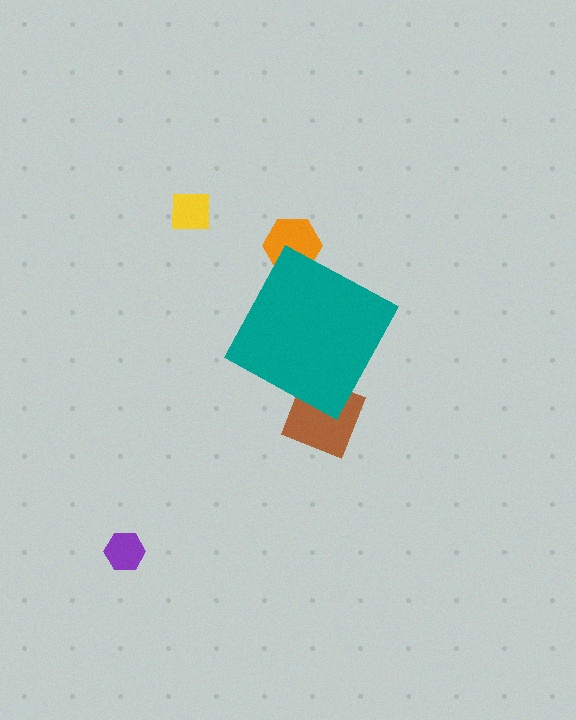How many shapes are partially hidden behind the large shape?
2 shapes are partially hidden.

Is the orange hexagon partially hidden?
Yes, the orange hexagon is partially hidden behind the teal diamond.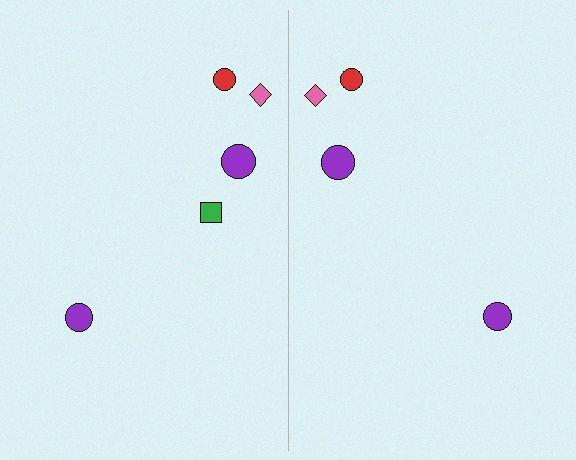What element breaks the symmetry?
A green square is missing from the right side.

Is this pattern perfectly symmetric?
No, the pattern is not perfectly symmetric. A green square is missing from the right side.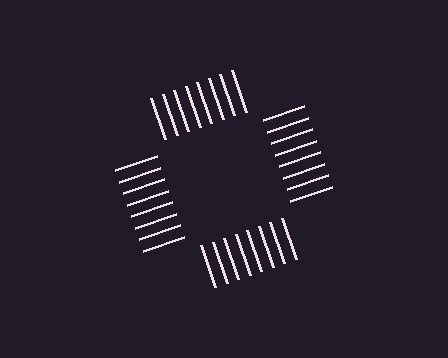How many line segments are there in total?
32 — 8 along each of the 4 edges.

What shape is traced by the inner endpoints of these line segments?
An illusory square — the line segments terminate on its edges but no continuous stroke is drawn.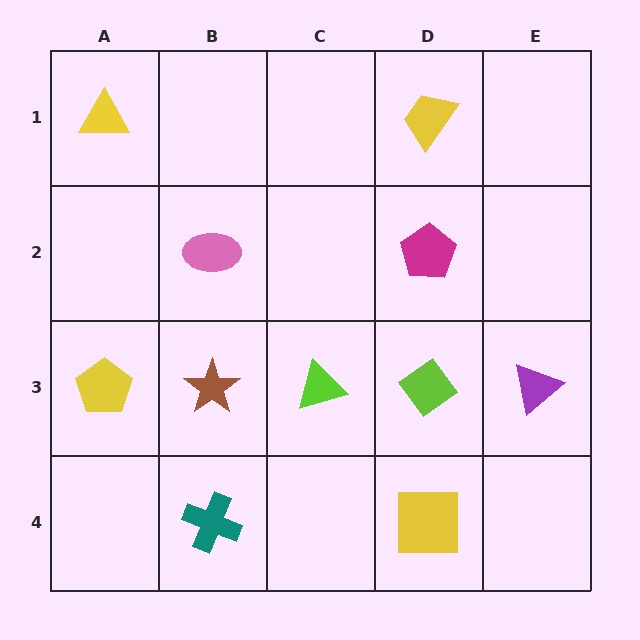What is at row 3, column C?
A lime triangle.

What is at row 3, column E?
A purple triangle.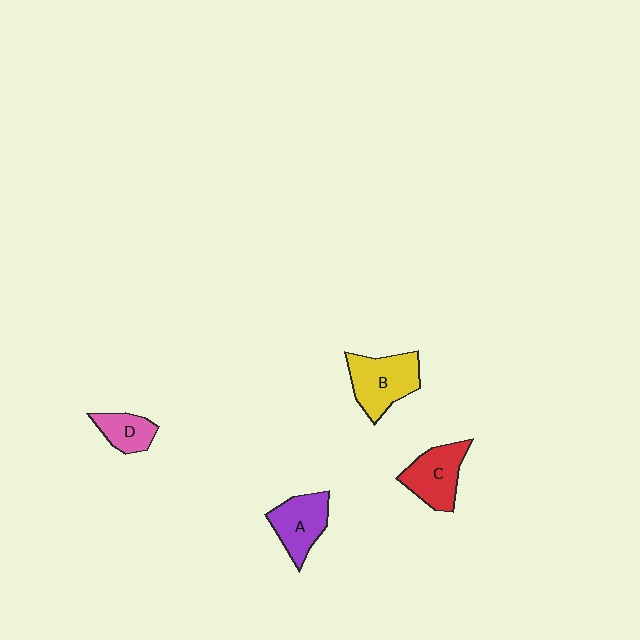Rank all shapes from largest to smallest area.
From largest to smallest: B (yellow), C (red), A (purple), D (pink).